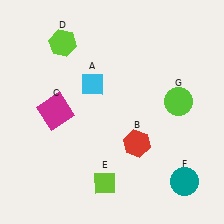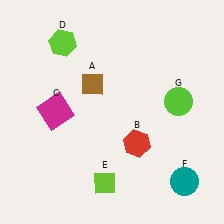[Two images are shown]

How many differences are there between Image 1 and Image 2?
There is 1 difference between the two images.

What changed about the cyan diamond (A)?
In Image 1, A is cyan. In Image 2, it changed to brown.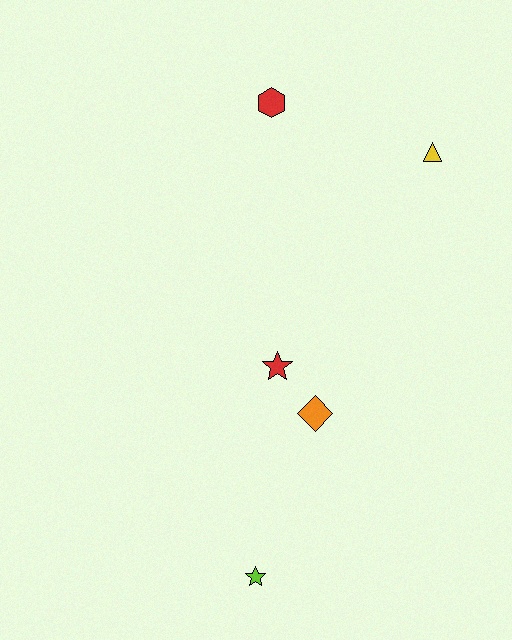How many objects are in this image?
There are 5 objects.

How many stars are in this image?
There are 2 stars.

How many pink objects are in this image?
There are no pink objects.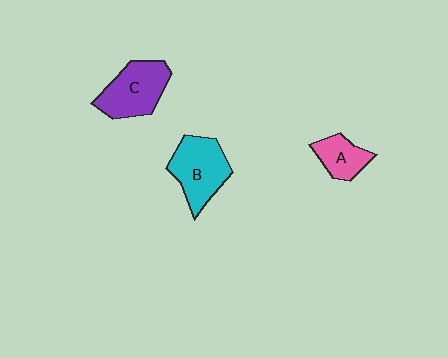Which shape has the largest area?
Shape B (cyan).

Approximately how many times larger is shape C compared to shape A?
Approximately 1.7 times.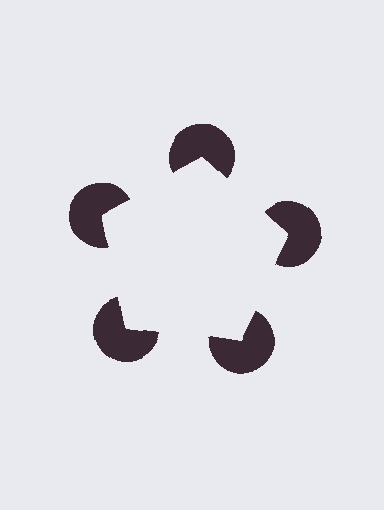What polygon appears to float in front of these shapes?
An illusory pentagon — its edges are inferred from the aligned wedge cuts in the pac-man discs, not physically drawn.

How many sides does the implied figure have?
5 sides.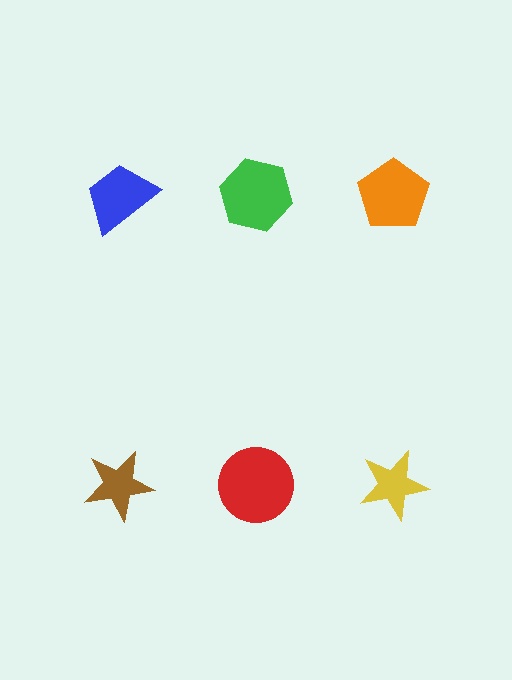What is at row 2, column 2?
A red circle.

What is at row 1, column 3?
An orange pentagon.